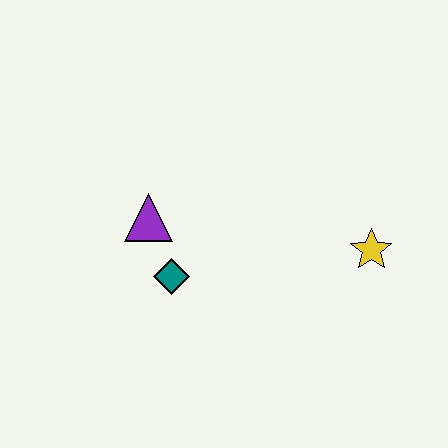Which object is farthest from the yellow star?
The purple triangle is farthest from the yellow star.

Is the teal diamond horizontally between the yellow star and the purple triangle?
Yes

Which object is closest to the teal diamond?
The purple triangle is closest to the teal diamond.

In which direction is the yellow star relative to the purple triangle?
The yellow star is to the right of the purple triangle.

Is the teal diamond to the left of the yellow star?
Yes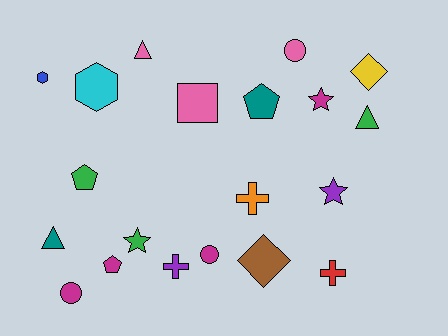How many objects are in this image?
There are 20 objects.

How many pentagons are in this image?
There are 3 pentagons.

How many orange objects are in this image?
There is 1 orange object.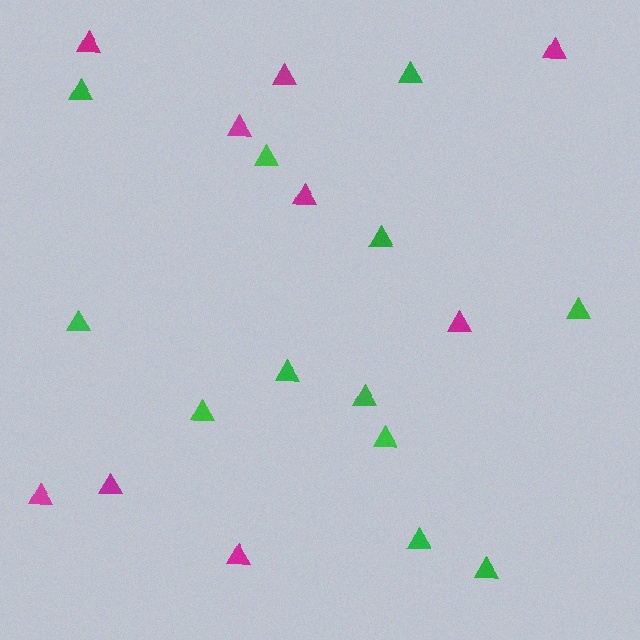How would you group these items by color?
There are 2 groups: one group of magenta triangles (9) and one group of green triangles (12).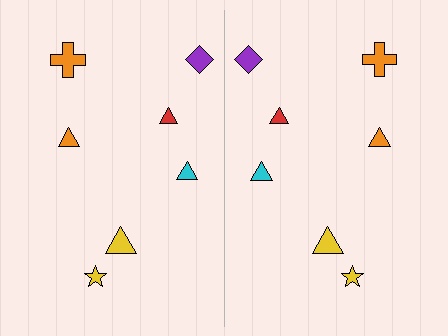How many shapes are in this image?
There are 14 shapes in this image.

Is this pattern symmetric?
Yes, this pattern has bilateral (reflection) symmetry.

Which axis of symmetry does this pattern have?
The pattern has a vertical axis of symmetry running through the center of the image.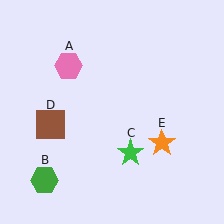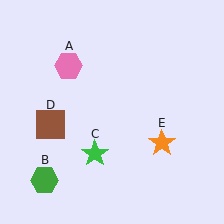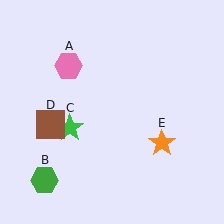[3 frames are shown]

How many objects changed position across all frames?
1 object changed position: green star (object C).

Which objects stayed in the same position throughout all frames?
Pink hexagon (object A) and green hexagon (object B) and brown square (object D) and orange star (object E) remained stationary.